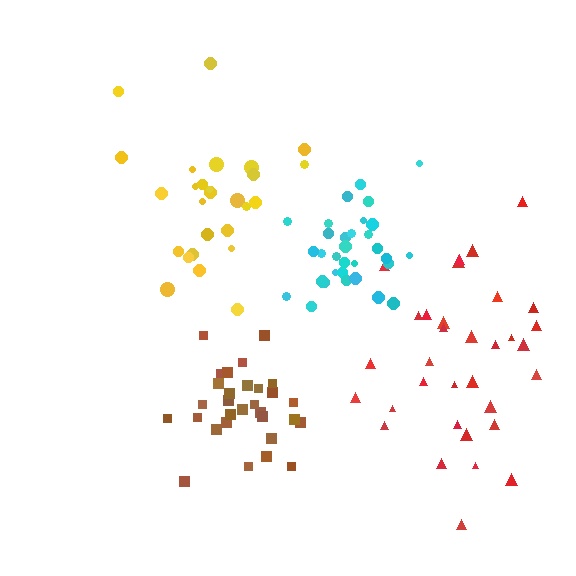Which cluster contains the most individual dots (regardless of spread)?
Red (33).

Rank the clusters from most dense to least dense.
cyan, brown, yellow, red.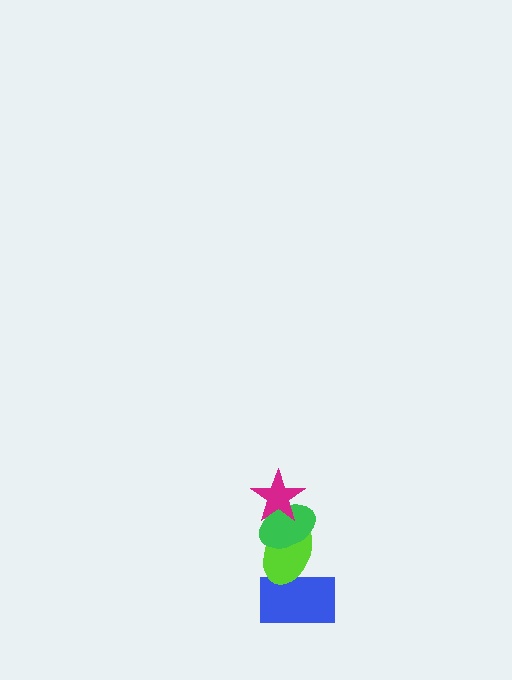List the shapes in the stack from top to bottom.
From top to bottom: the magenta star, the green ellipse, the lime ellipse, the blue rectangle.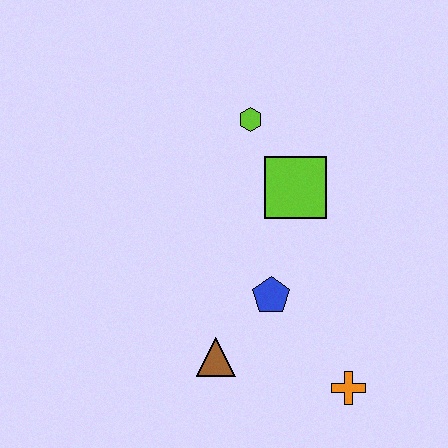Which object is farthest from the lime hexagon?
The orange cross is farthest from the lime hexagon.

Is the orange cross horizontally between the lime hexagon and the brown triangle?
No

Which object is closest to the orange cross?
The blue pentagon is closest to the orange cross.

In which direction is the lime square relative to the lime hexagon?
The lime square is below the lime hexagon.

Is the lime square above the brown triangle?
Yes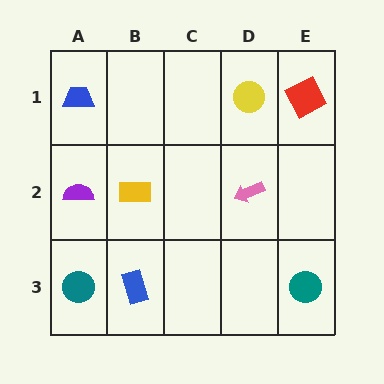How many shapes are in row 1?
3 shapes.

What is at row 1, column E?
A red square.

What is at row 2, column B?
A yellow rectangle.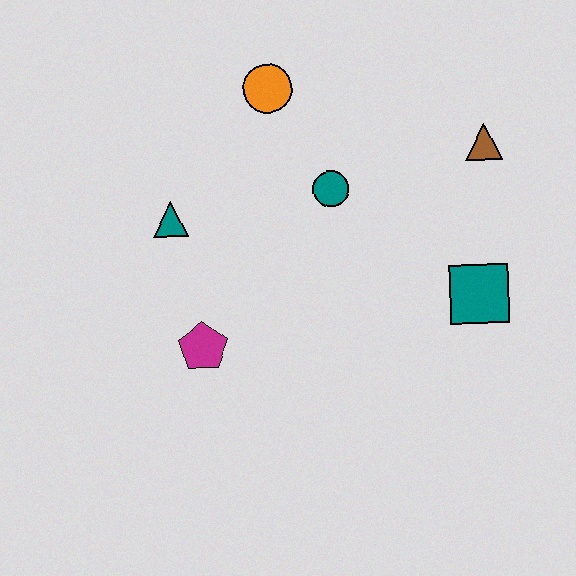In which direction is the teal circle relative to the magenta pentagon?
The teal circle is above the magenta pentagon.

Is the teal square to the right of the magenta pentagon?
Yes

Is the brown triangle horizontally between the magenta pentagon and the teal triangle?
No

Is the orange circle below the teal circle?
No